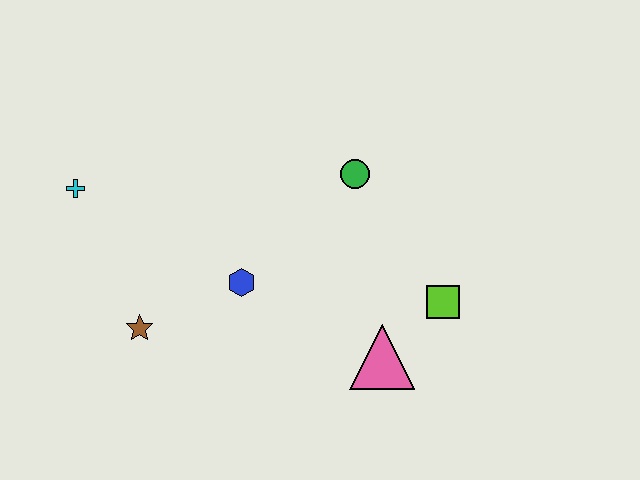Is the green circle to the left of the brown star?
No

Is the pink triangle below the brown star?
Yes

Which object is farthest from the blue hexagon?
The lime square is farthest from the blue hexagon.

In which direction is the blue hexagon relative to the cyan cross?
The blue hexagon is to the right of the cyan cross.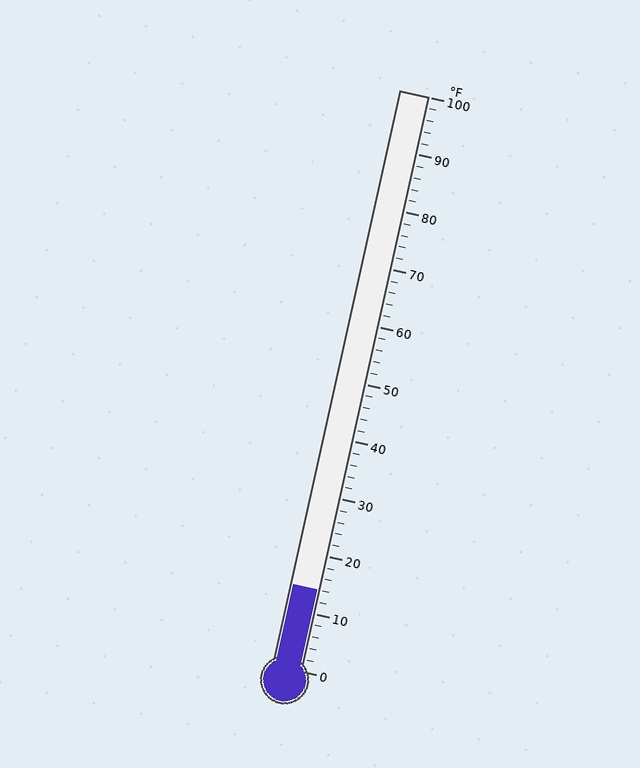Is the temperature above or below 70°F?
The temperature is below 70°F.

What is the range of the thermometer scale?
The thermometer scale ranges from 0°F to 100°F.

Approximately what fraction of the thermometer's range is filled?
The thermometer is filled to approximately 15% of its range.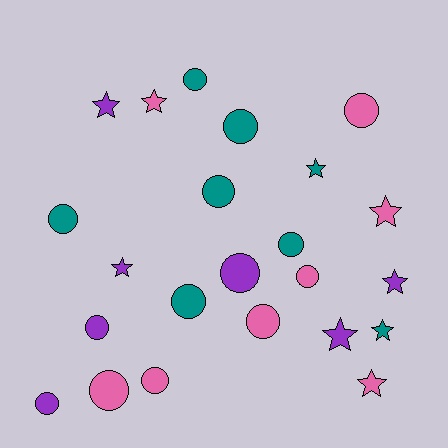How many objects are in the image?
There are 23 objects.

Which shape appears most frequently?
Circle, with 14 objects.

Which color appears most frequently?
Teal, with 8 objects.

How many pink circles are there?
There are 5 pink circles.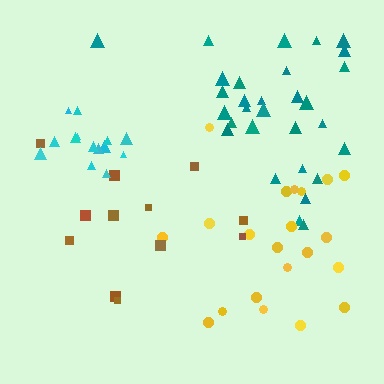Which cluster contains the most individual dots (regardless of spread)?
Teal (31).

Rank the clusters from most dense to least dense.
cyan, teal, yellow, brown.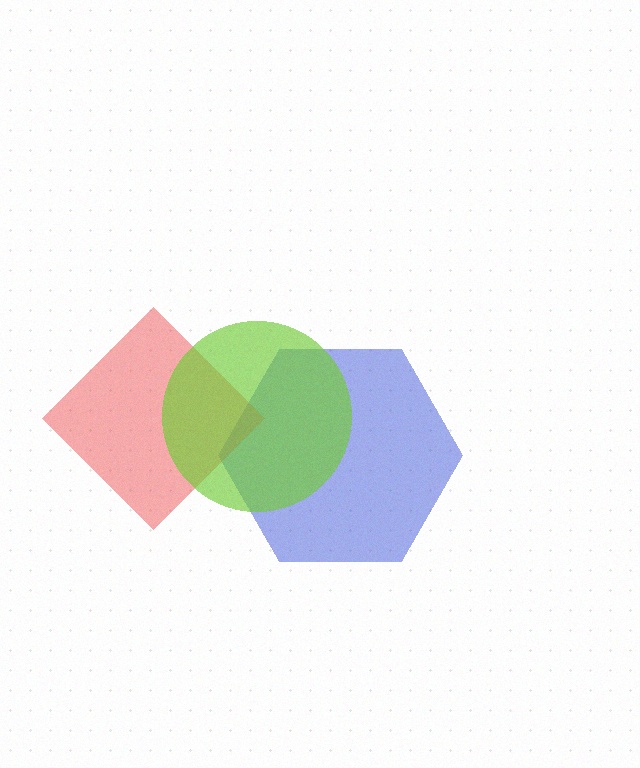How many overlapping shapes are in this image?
There are 3 overlapping shapes in the image.